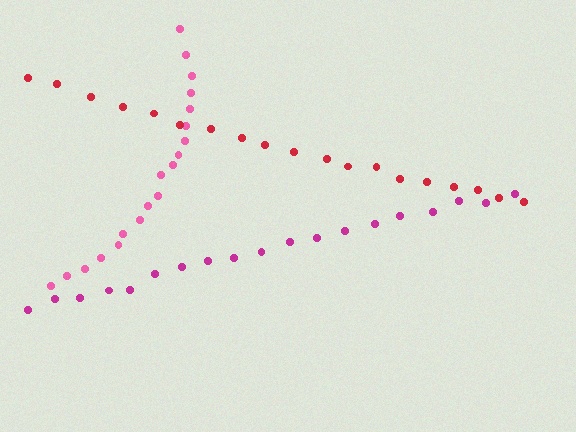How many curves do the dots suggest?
There are 3 distinct paths.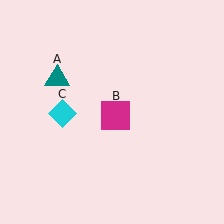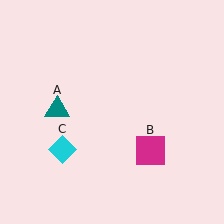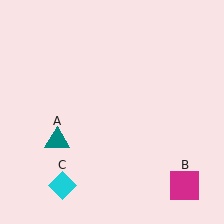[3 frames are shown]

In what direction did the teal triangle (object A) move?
The teal triangle (object A) moved down.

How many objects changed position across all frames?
3 objects changed position: teal triangle (object A), magenta square (object B), cyan diamond (object C).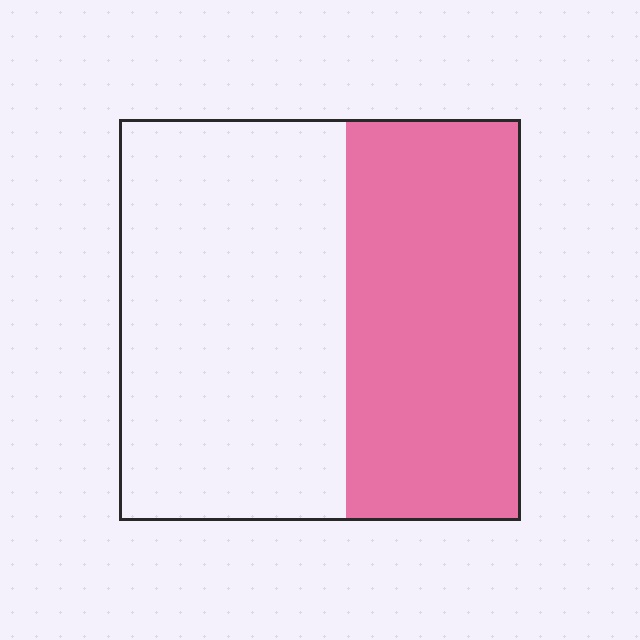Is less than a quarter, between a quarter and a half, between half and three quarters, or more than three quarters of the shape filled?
Between a quarter and a half.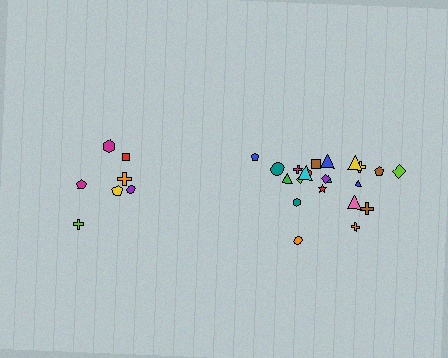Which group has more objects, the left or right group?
The right group.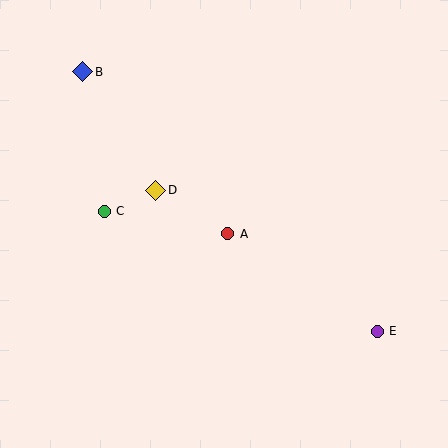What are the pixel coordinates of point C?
Point C is at (104, 211).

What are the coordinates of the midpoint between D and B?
The midpoint between D and B is at (119, 131).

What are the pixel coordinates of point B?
Point B is at (83, 72).